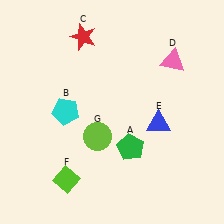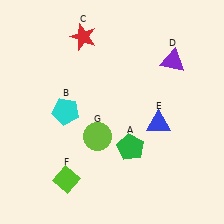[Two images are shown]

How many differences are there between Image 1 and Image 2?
There is 1 difference between the two images.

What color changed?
The triangle (D) changed from pink in Image 1 to purple in Image 2.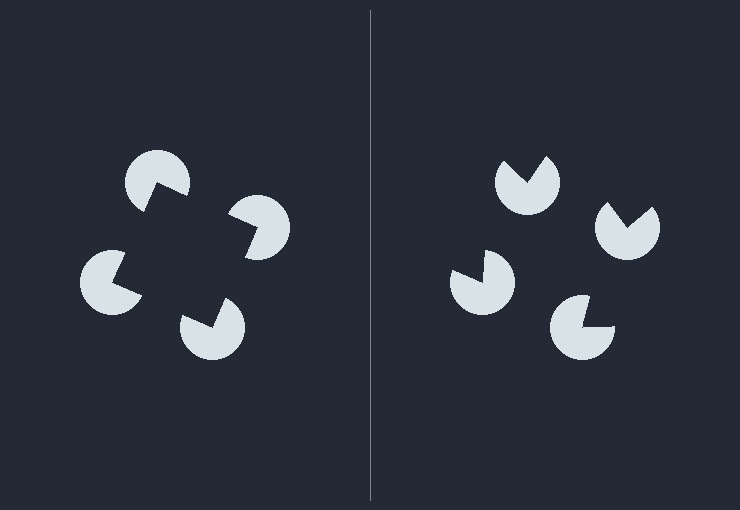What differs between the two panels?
The pac-man discs are positioned identically on both sides; only the wedge orientations differ. On the left they align to a square; on the right they are misaligned.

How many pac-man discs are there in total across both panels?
8 — 4 on each side.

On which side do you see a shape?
An illusory square appears on the left side. On the right side the wedge cuts are rotated, so no coherent shape forms.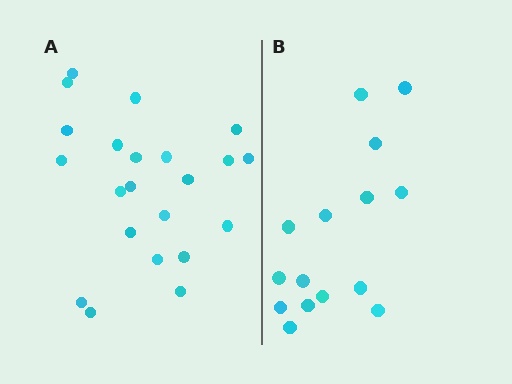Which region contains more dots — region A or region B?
Region A (the left region) has more dots.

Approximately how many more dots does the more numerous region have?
Region A has roughly 8 or so more dots than region B.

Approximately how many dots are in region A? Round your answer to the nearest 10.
About 20 dots. (The exact count is 22, which rounds to 20.)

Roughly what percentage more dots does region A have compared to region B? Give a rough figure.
About 45% more.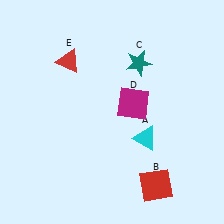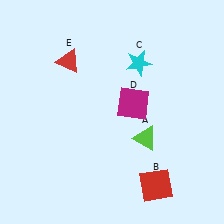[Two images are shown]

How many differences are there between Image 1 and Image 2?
There are 2 differences between the two images.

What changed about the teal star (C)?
In Image 1, C is teal. In Image 2, it changed to cyan.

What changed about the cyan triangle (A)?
In Image 1, A is cyan. In Image 2, it changed to lime.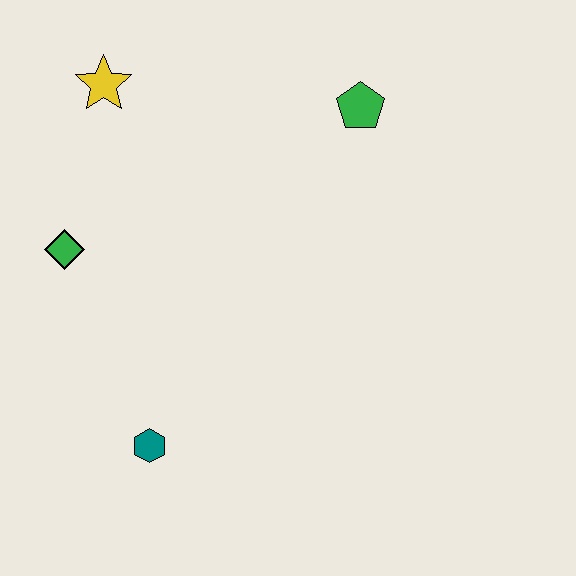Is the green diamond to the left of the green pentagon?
Yes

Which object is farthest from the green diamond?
The green pentagon is farthest from the green diamond.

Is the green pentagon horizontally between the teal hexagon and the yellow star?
No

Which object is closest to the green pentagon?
The yellow star is closest to the green pentagon.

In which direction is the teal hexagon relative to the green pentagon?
The teal hexagon is below the green pentagon.